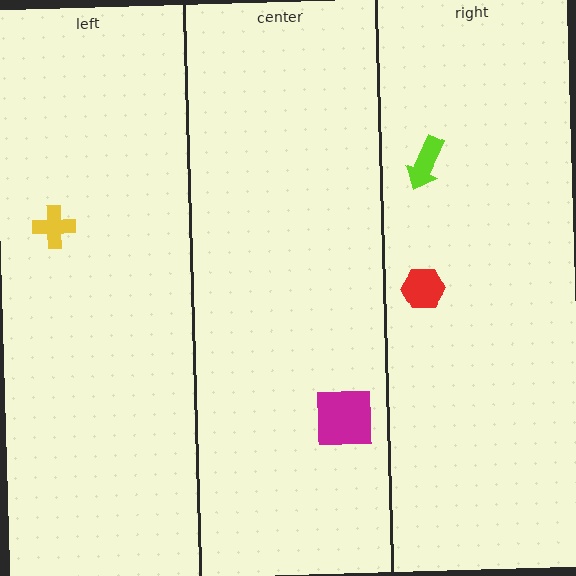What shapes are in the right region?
The red hexagon, the lime arrow.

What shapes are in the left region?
The yellow cross.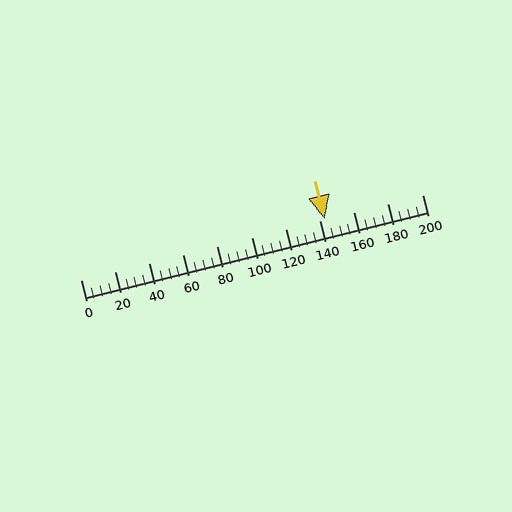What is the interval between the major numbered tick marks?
The major tick marks are spaced 20 units apart.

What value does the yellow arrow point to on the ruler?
The yellow arrow points to approximately 143.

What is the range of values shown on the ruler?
The ruler shows values from 0 to 200.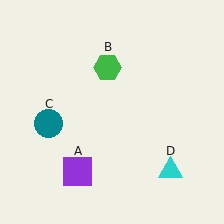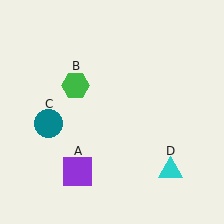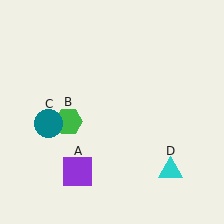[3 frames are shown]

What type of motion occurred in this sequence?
The green hexagon (object B) rotated counterclockwise around the center of the scene.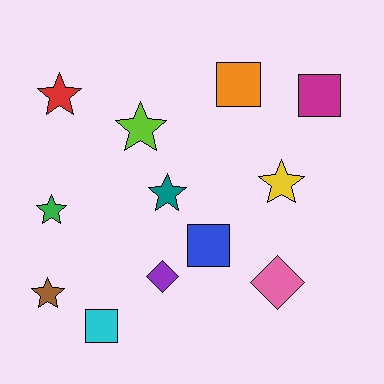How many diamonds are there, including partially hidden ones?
There are 2 diamonds.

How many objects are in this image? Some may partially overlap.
There are 12 objects.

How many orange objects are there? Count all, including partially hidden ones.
There is 1 orange object.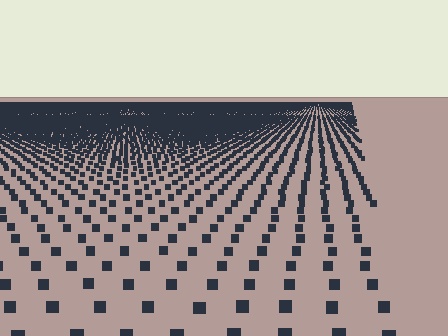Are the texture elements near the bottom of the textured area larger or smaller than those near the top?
Larger. Near the bottom, elements are closer to the viewer and appear at a bigger on-screen size.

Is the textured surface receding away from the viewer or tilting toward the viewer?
The surface is receding away from the viewer. Texture elements get smaller and denser toward the top.